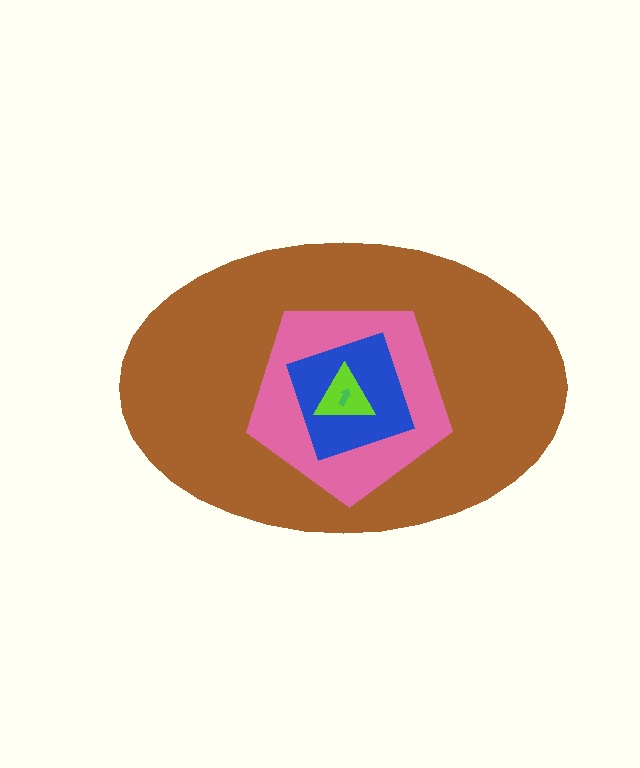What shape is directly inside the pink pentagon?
The blue diamond.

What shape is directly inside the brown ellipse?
The pink pentagon.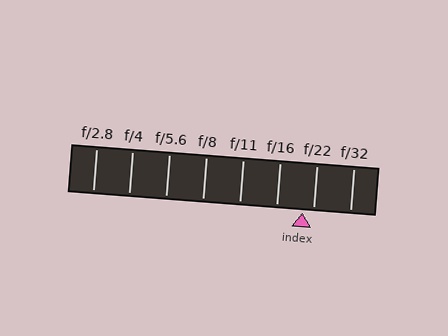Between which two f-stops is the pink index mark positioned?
The index mark is between f/16 and f/22.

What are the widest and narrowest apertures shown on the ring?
The widest aperture shown is f/2.8 and the narrowest is f/32.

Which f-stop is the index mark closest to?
The index mark is closest to f/22.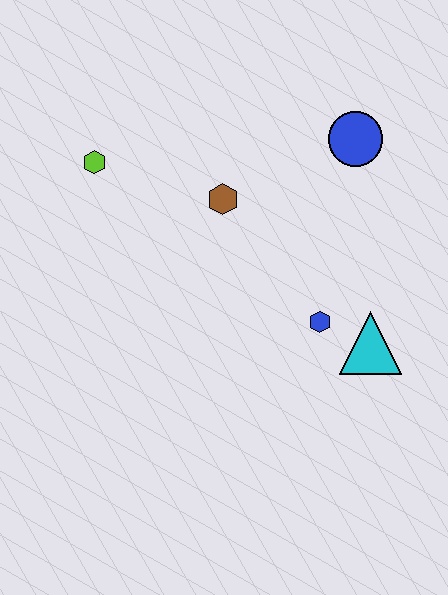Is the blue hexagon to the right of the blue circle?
No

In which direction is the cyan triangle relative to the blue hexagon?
The cyan triangle is to the right of the blue hexagon.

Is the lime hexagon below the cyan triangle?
No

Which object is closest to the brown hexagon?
The lime hexagon is closest to the brown hexagon.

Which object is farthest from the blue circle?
The lime hexagon is farthest from the blue circle.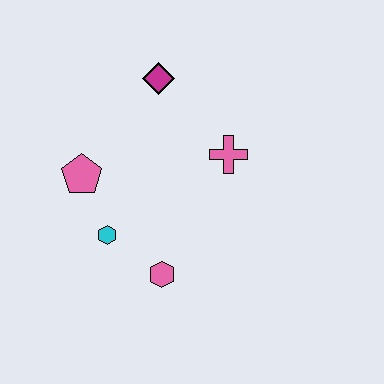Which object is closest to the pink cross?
The magenta diamond is closest to the pink cross.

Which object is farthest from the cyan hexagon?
The magenta diamond is farthest from the cyan hexagon.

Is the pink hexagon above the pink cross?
No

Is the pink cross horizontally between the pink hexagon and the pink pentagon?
No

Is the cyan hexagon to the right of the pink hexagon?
No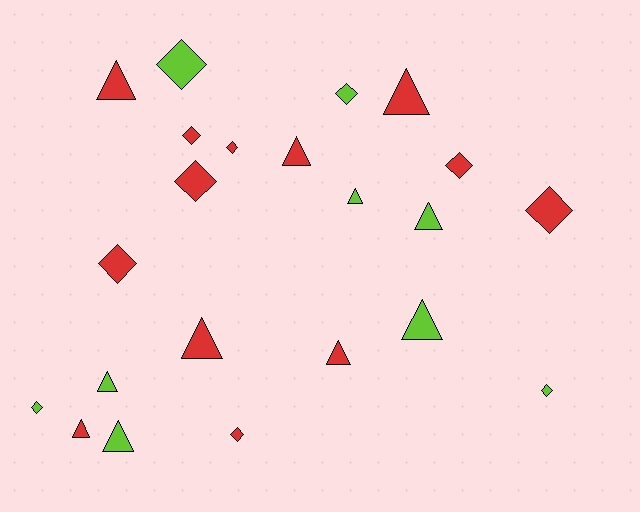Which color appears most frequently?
Red, with 13 objects.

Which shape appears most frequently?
Triangle, with 11 objects.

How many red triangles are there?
There are 6 red triangles.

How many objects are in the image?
There are 22 objects.